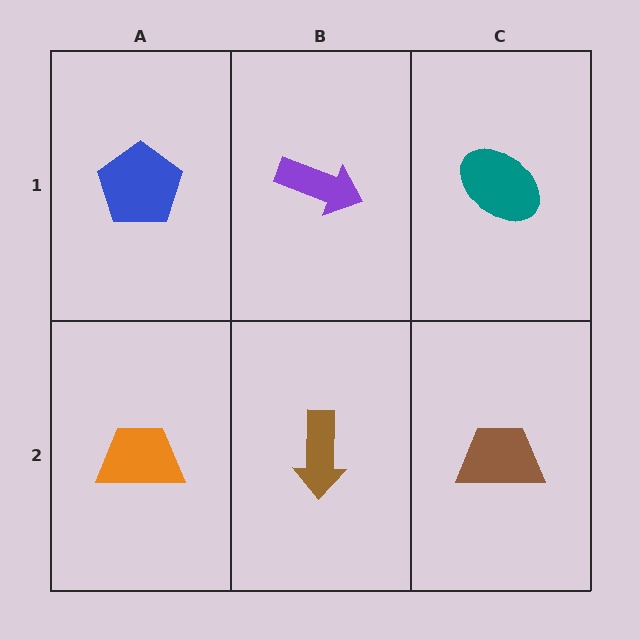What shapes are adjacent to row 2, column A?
A blue pentagon (row 1, column A), a brown arrow (row 2, column B).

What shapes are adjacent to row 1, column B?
A brown arrow (row 2, column B), a blue pentagon (row 1, column A), a teal ellipse (row 1, column C).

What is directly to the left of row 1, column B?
A blue pentagon.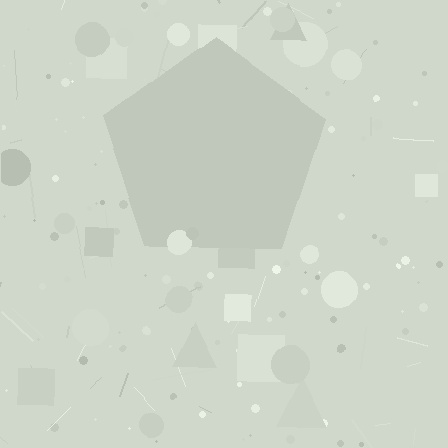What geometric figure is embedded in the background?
A pentagon is embedded in the background.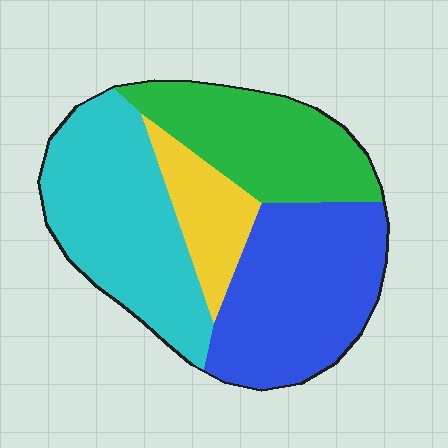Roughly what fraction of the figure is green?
Green covers 24% of the figure.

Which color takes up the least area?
Yellow, at roughly 10%.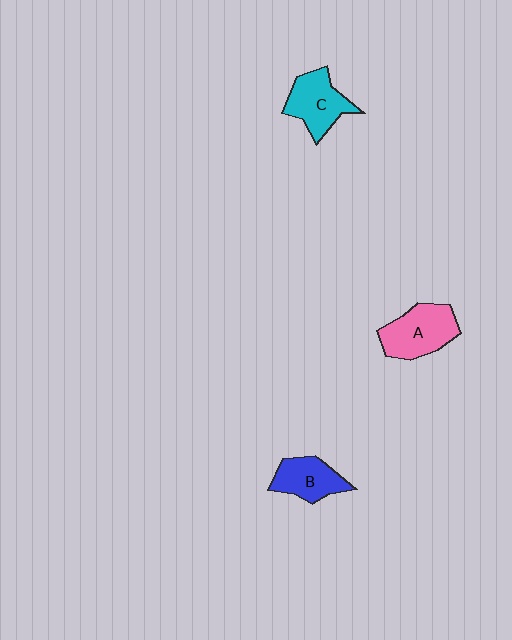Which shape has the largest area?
Shape A (pink).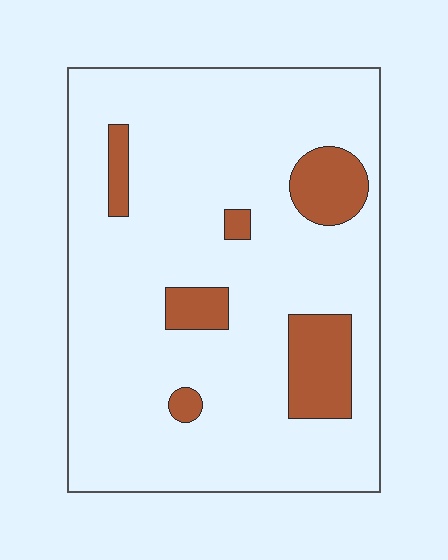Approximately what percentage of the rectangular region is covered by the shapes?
Approximately 15%.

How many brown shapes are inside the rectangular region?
6.